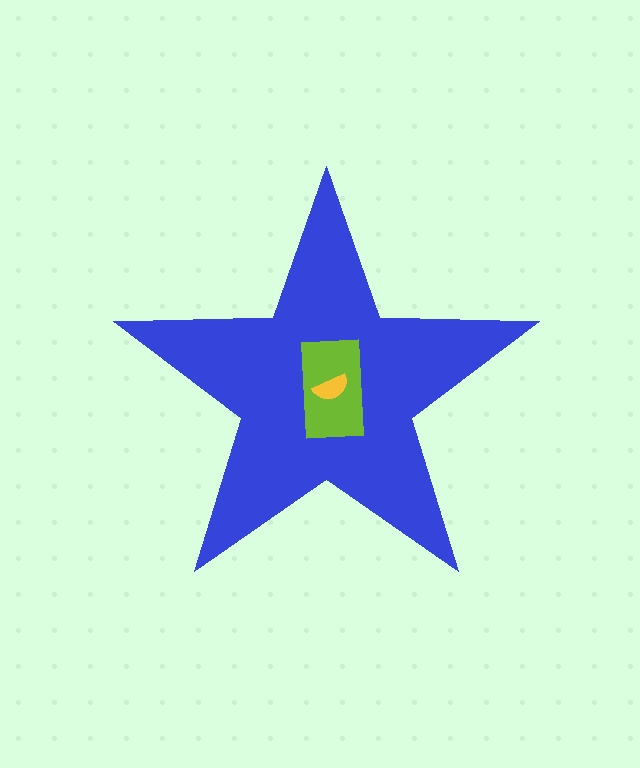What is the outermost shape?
The blue star.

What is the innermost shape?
The yellow semicircle.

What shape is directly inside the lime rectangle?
The yellow semicircle.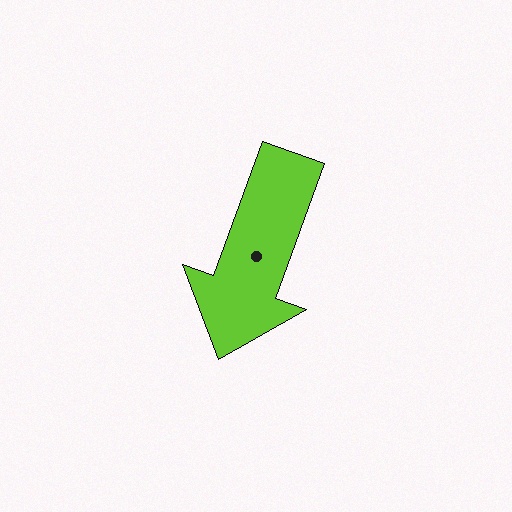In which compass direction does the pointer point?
South.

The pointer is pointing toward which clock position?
Roughly 7 o'clock.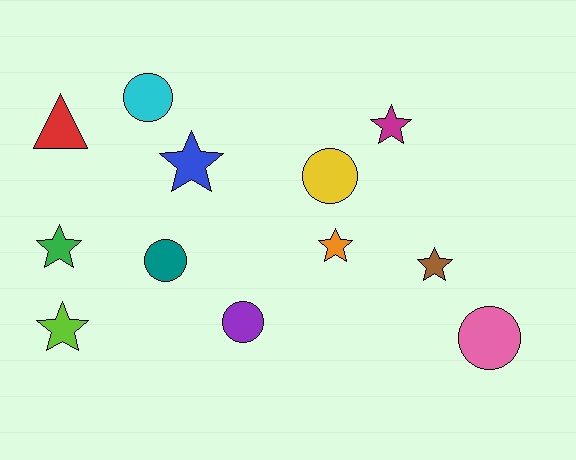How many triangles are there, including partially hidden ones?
There is 1 triangle.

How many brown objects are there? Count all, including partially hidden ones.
There is 1 brown object.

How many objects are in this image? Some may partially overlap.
There are 12 objects.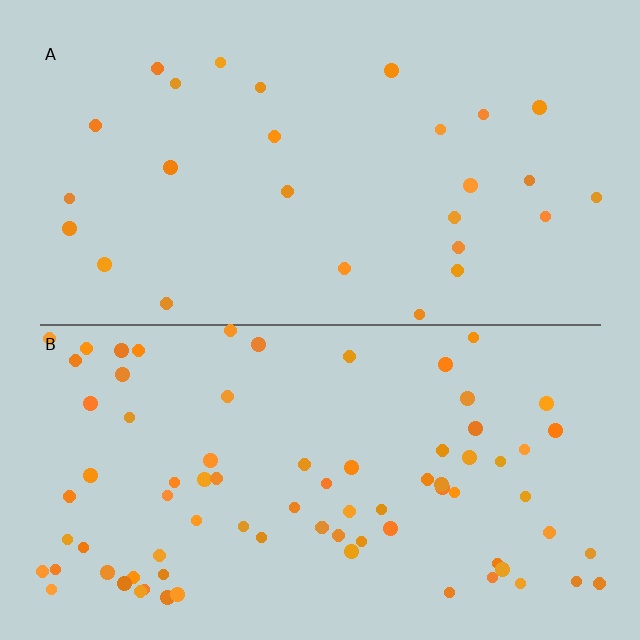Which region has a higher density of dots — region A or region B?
B (the bottom).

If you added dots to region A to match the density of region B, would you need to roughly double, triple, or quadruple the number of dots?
Approximately triple.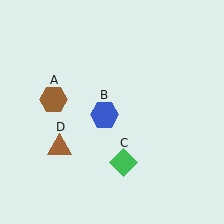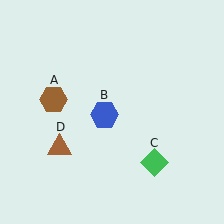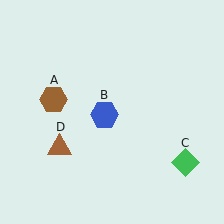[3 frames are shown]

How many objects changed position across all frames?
1 object changed position: green diamond (object C).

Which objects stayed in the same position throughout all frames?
Brown hexagon (object A) and blue hexagon (object B) and brown triangle (object D) remained stationary.